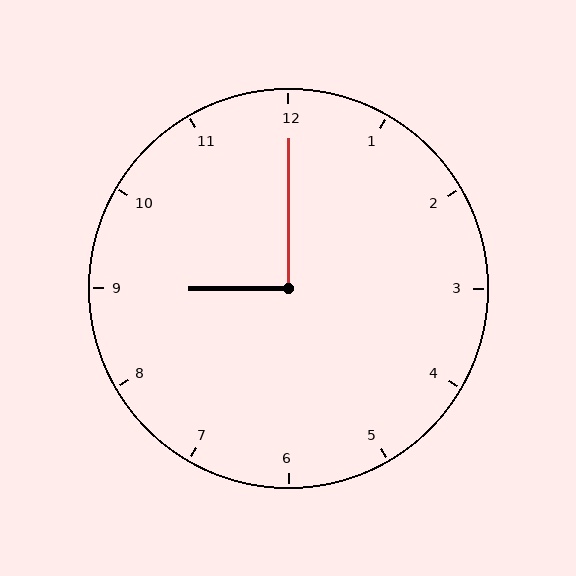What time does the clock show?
9:00.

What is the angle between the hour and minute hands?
Approximately 90 degrees.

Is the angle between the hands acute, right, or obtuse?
It is right.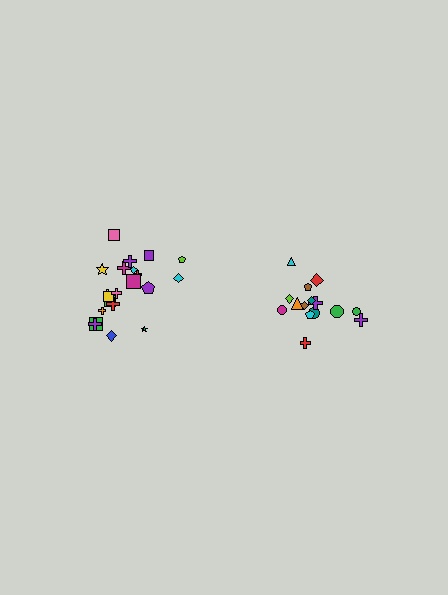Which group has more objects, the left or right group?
The left group.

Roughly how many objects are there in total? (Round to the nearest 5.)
Roughly 35 objects in total.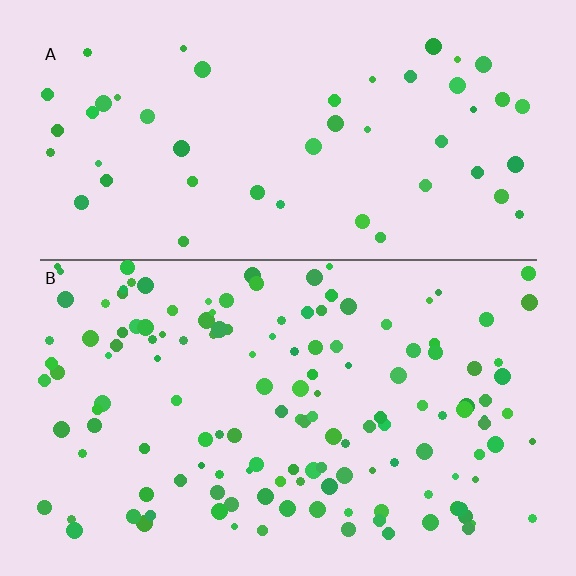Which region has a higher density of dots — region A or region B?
B (the bottom).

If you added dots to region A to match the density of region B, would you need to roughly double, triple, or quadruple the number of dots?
Approximately triple.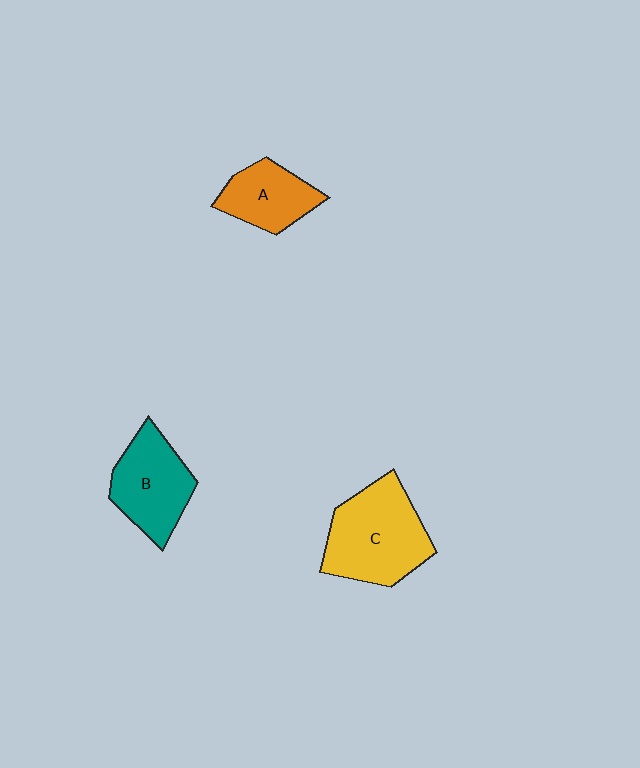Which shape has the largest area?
Shape C (yellow).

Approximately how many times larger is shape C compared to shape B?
Approximately 1.3 times.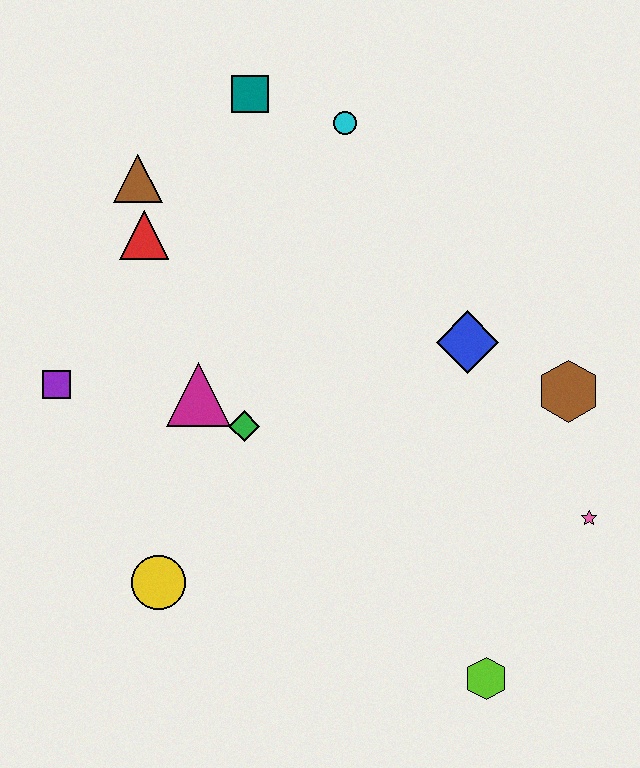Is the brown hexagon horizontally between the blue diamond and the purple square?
No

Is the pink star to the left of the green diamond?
No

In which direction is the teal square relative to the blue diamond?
The teal square is above the blue diamond.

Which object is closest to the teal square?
The cyan circle is closest to the teal square.